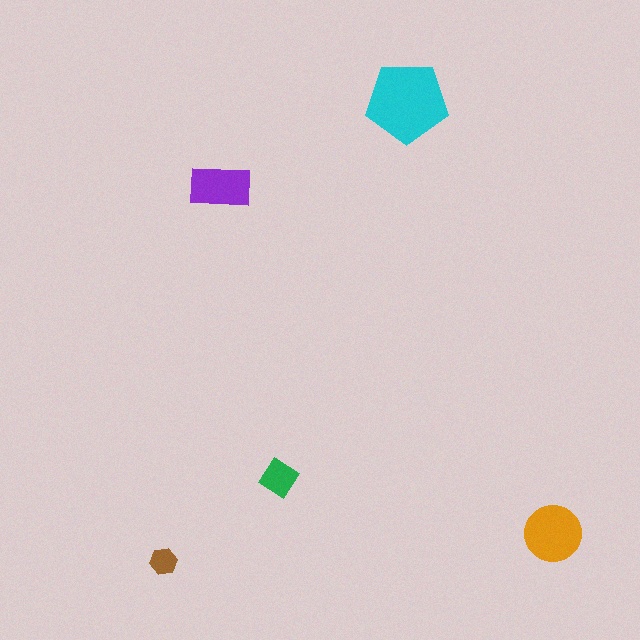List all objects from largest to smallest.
The cyan pentagon, the orange circle, the purple rectangle, the green diamond, the brown hexagon.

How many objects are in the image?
There are 5 objects in the image.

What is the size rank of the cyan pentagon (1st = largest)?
1st.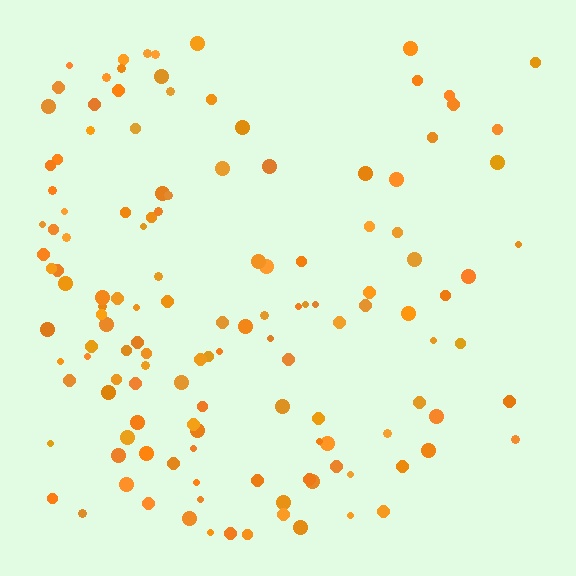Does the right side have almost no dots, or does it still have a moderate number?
Still a moderate number, just noticeably fewer than the left.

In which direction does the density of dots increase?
From right to left, with the left side densest.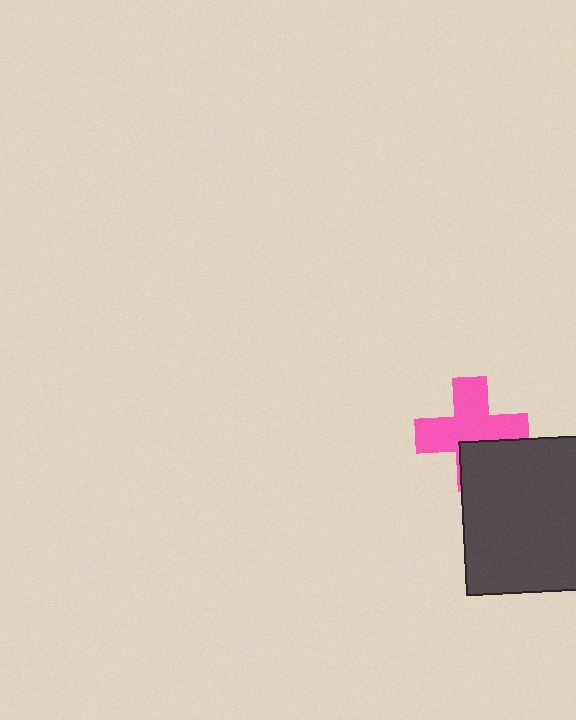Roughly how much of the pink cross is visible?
Most of it is visible (roughly 70%).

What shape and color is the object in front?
The object in front is a dark gray rectangle.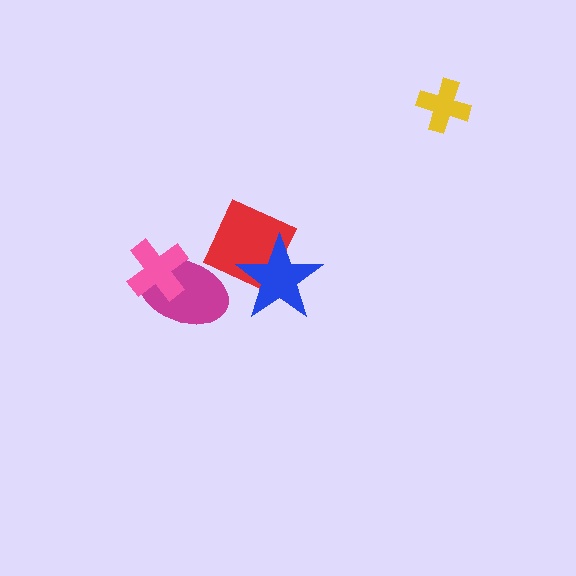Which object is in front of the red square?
The blue star is in front of the red square.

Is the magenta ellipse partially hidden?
Yes, it is partially covered by another shape.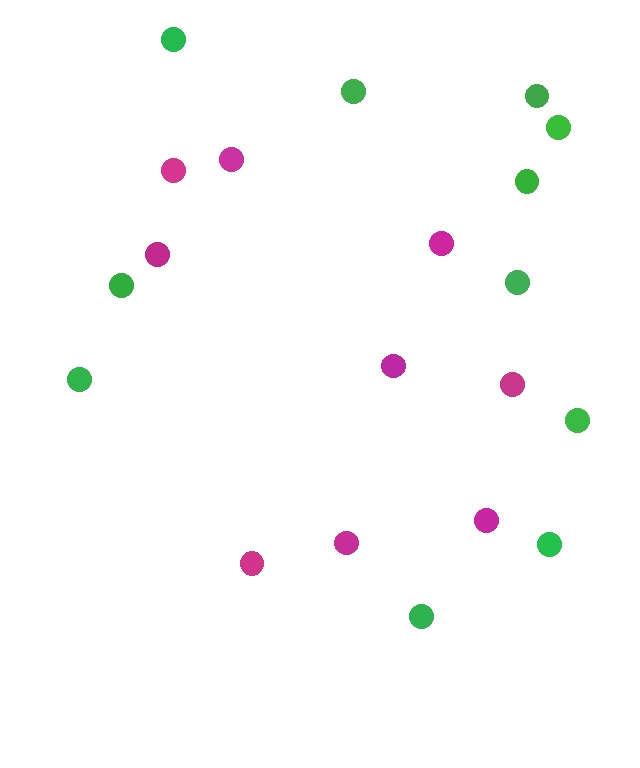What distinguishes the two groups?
There are 2 groups: one group of magenta circles (9) and one group of green circles (11).